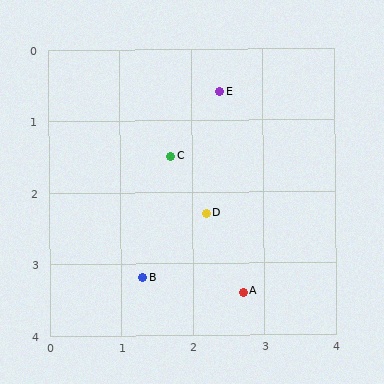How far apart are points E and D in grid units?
Points E and D are about 1.7 grid units apart.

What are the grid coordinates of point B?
Point B is at approximately (1.3, 3.2).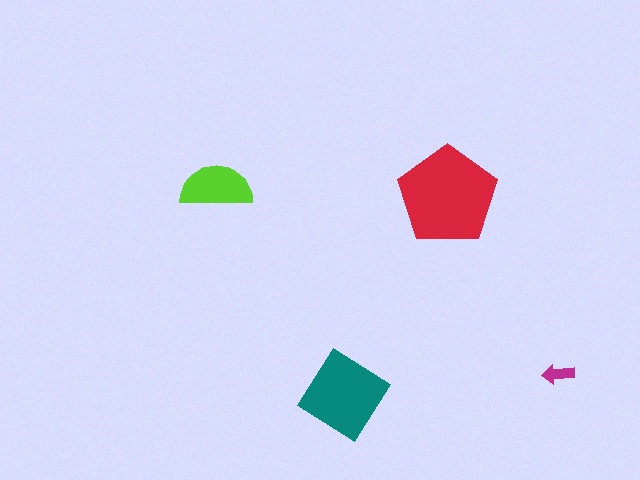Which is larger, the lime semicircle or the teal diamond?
The teal diamond.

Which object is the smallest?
The magenta arrow.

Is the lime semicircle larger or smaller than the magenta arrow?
Larger.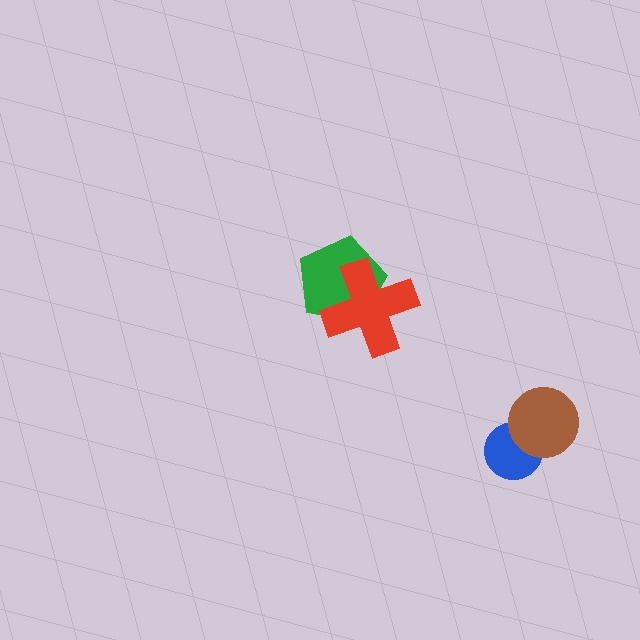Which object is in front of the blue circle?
The brown circle is in front of the blue circle.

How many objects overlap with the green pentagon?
1 object overlaps with the green pentagon.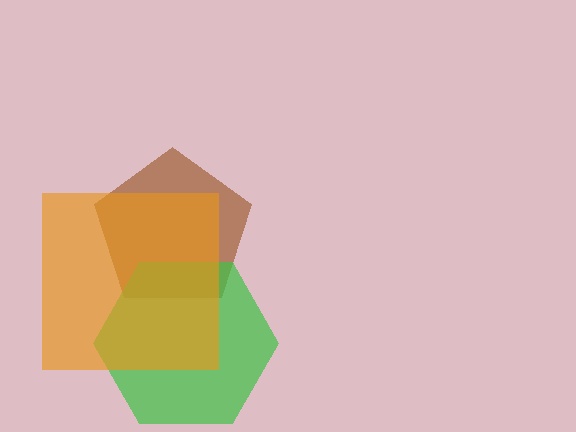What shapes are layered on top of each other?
The layered shapes are: a brown pentagon, a green hexagon, an orange square.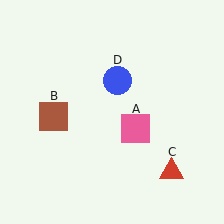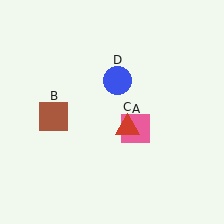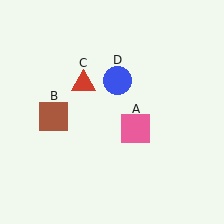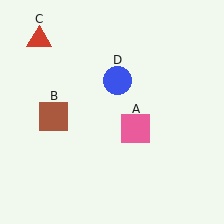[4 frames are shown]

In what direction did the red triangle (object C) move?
The red triangle (object C) moved up and to the left.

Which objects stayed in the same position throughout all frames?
Pink square (object A) and brown square (object B) and blue circle (object D) remained stationary.